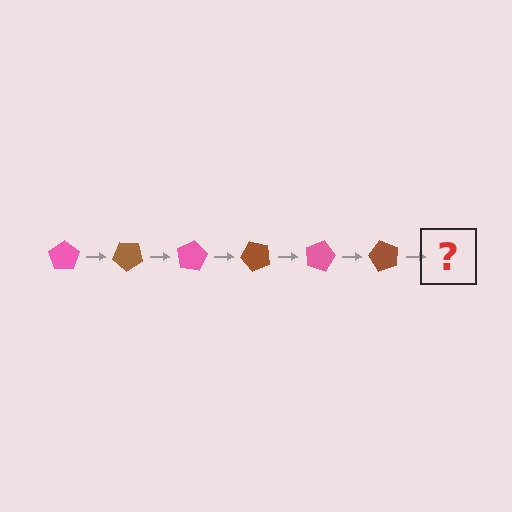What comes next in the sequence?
The next element should be a pink pentagon, rotated 240 degrees from the start.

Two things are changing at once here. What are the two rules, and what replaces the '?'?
The two rules are that it rotates 40 degrees each step and the color cycles through pink and brown. The '?' should be a pink pentagon, rotated 240 degrees from the start.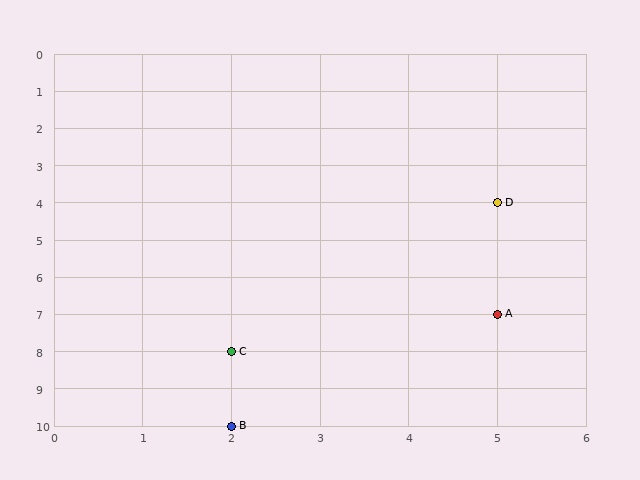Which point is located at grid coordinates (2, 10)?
Point B is at (2, 10).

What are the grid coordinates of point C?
Point C is at grid coordinates (2, 8).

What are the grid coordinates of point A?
Point A is at grid coordinates (5, 7).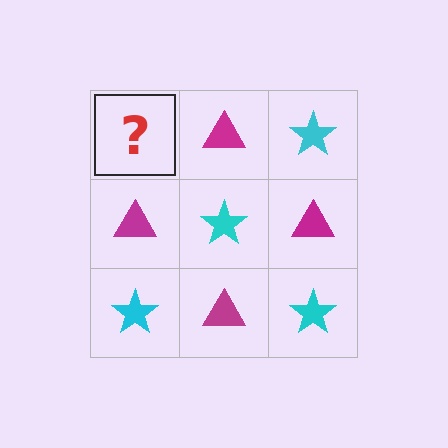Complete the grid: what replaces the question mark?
The question mark should be replaced with a cyan star.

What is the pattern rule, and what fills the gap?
The rule is that it alternates cyan star and magenta triangle in a checkerboard pattern. The gap should be filled with a cyan star.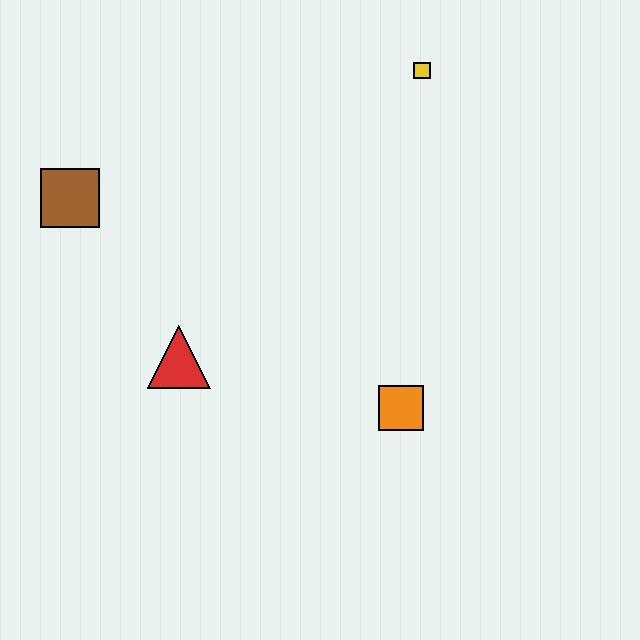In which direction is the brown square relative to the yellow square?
The brown square is to the left of the yellow square.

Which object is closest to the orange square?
The red triangle is closest to the orange square.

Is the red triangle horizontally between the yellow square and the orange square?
No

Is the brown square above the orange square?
Yes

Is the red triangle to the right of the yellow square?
No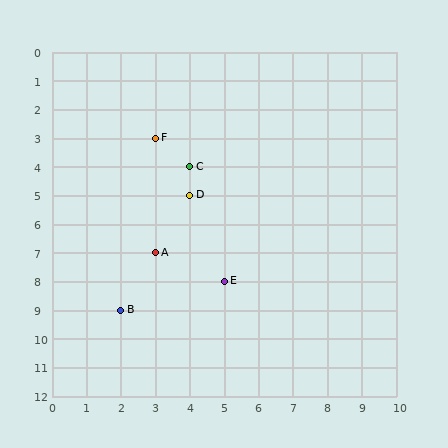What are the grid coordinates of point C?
Point C is at grid coordinates (4, 4).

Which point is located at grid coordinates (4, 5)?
Point D is at (4, 5).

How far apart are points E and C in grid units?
Points E and C are 1 column and 4 rows apart (about 4.1 grid units diagonally).